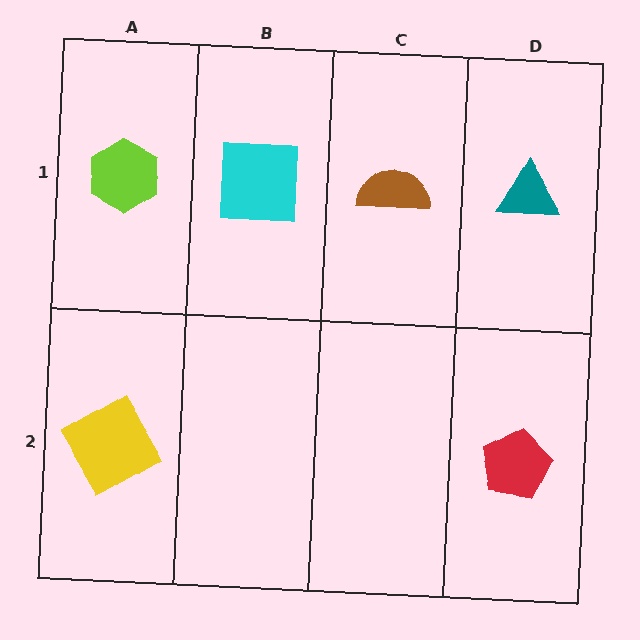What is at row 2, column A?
A yellow diamond.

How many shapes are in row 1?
4 shapes.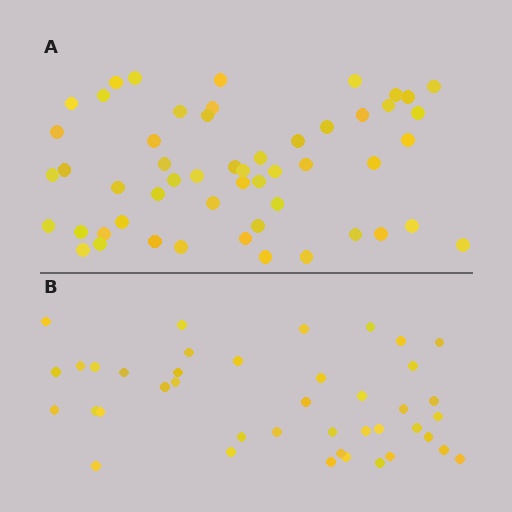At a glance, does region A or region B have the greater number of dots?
Region A (the top region) has more dots.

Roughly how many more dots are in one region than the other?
Region A has roughly 12 or so more dots than region B.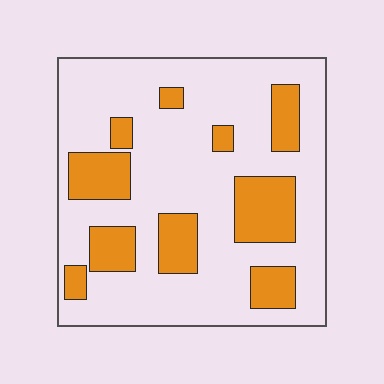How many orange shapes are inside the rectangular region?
10.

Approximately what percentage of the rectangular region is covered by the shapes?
Approximately 25%.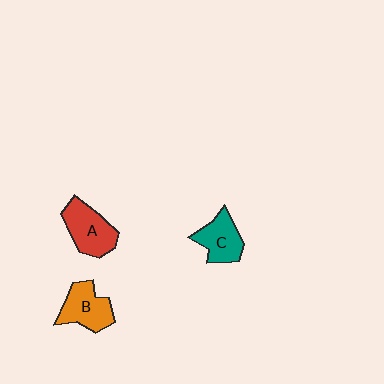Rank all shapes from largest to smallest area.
From largest to smallest: A (red), B (orange), C (teal).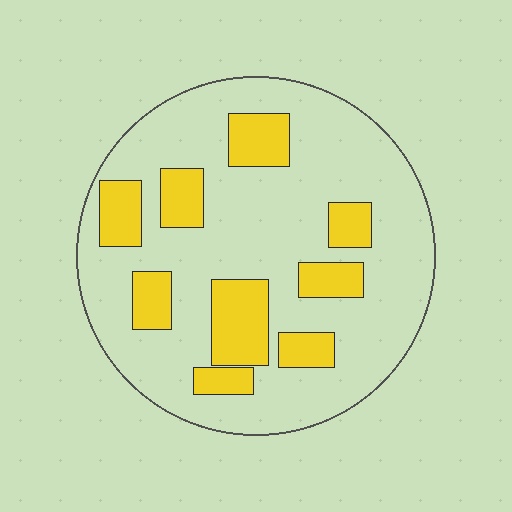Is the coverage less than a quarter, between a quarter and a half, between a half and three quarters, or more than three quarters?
Less than a quarter.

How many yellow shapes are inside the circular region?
9.